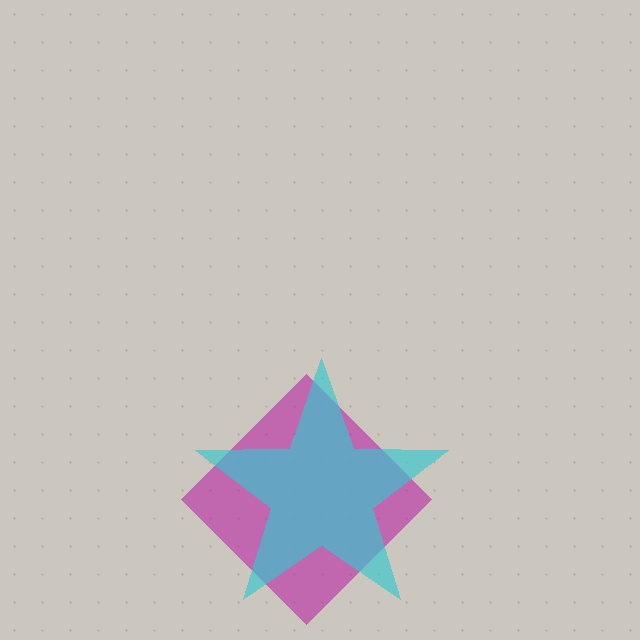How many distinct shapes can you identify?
There are 2 distinct shapes: a magenta diamond, a cyan star.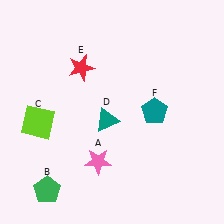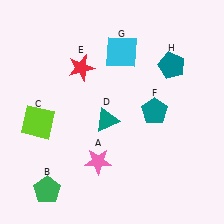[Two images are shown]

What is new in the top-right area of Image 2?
A cyan square (G) was added in the top-right area of Image 2.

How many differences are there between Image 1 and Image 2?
There are 2 differences between the two images.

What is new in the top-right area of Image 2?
A teal pentagon (H) was added in the top-right area of Image 2.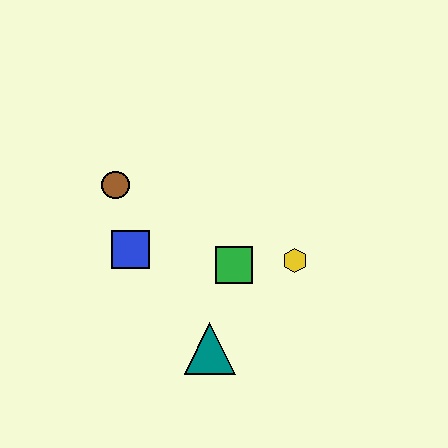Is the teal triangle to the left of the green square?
Yes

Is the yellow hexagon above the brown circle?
No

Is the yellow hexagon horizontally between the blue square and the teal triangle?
No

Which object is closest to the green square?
The yellow hexagon is closest to the green square.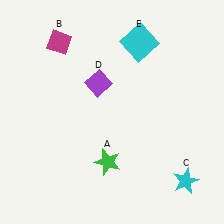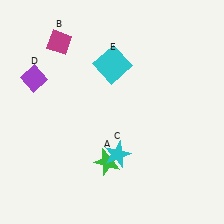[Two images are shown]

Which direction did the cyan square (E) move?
The cyan square (E) moved left.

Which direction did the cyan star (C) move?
The cyan star (C) moved left.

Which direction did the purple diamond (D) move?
The purple diamond (D) moved left.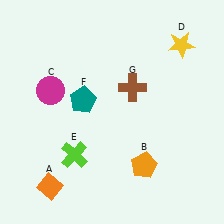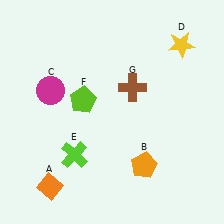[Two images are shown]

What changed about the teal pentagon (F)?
In Image 1, F is teal. In Image 2, it changed to lime.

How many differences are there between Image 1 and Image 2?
There is 1 difference between the two images.